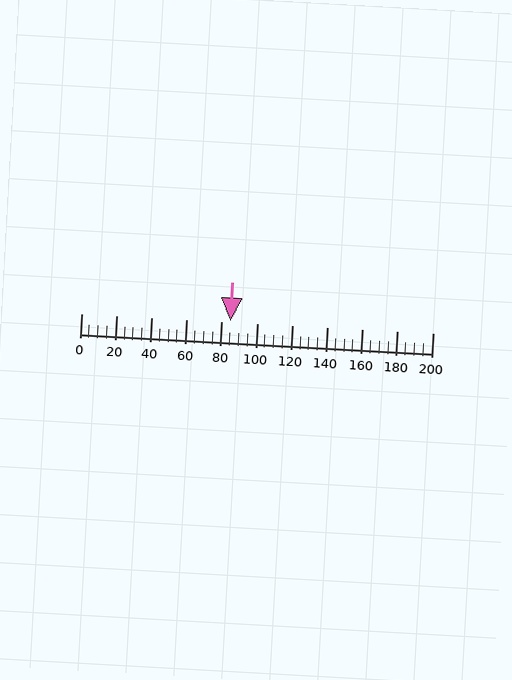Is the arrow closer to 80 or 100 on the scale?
The arrow is closer to 80.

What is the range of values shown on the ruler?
The ruler shows values from 0 to 200.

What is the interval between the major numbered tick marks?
The major tick marks are spaced 20 units apart.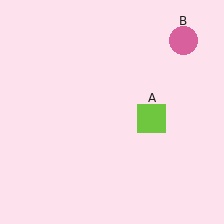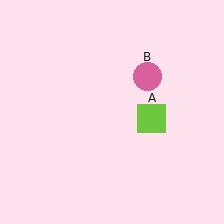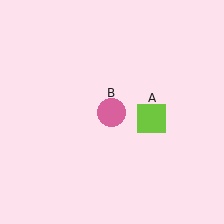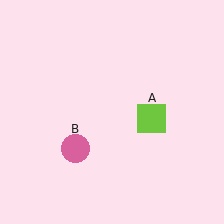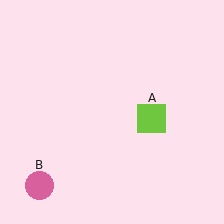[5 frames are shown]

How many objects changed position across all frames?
1 object changed position: pink circle (object B).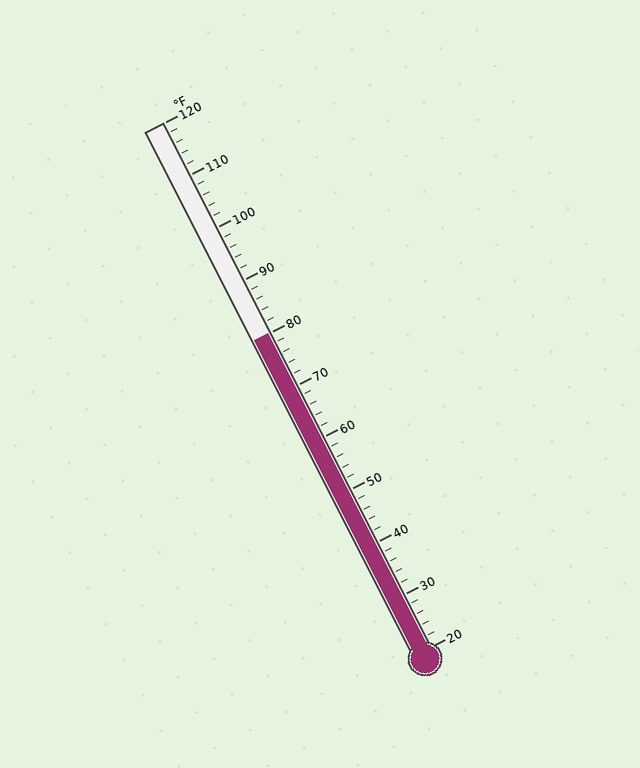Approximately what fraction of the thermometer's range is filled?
The thermometer is filled to approximately 60% of its range.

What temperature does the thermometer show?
The thermometer shows approximately 80°F.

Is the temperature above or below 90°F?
The temperature is below 90°F.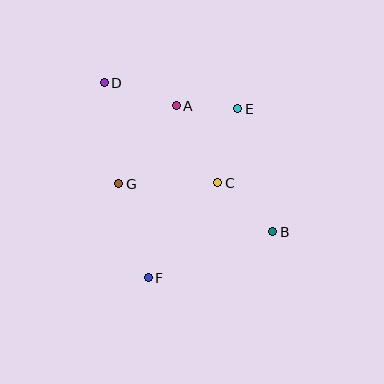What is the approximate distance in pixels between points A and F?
The distance between A and F is approximately 174 pixels.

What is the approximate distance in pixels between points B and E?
The distance between B and E is approximately 128 pixels.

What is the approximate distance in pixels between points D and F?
The distance between D and F is approximately 200 pixels.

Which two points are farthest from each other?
Points B and D are farthest from each other.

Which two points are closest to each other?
Points A and E are closest to each other.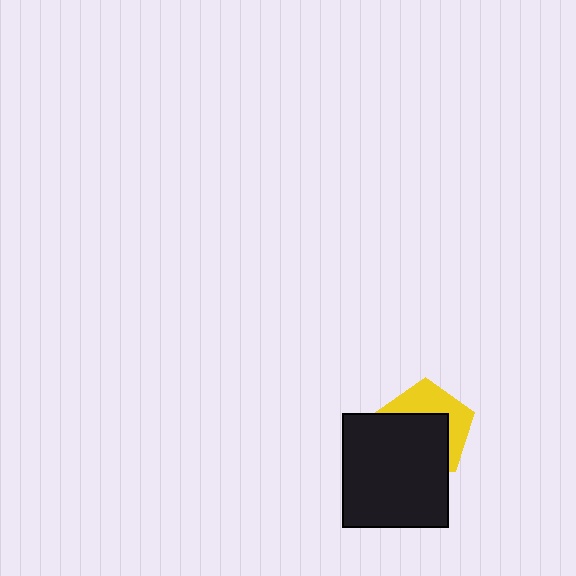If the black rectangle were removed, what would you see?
You would see the complete yellow pentagon.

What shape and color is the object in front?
The object in front is a black rectangle.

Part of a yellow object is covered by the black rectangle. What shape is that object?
It is a pentagon.